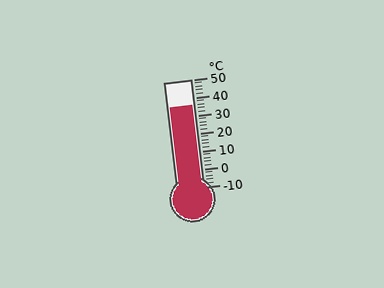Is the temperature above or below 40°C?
The temperature is below 40°C.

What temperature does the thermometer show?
The thermometer shows approximately 36°C.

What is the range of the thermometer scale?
The thermometer scale ranges from -10°C to 50°C.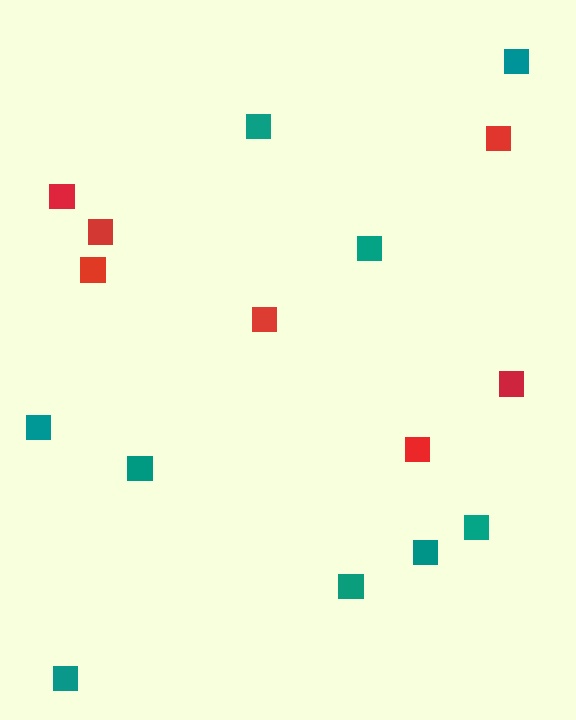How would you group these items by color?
There are 2 groups: one group of teal squares (9) and one group of red squares (7).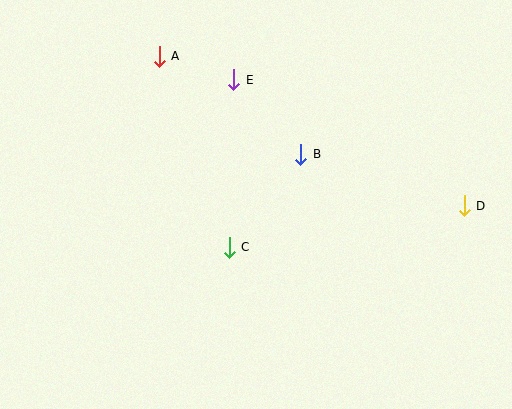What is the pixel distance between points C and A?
The distance between C and A is 204 pixels.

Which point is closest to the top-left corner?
Point A is closest to the top-left corner.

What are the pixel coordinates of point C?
Point C is at (229, 247).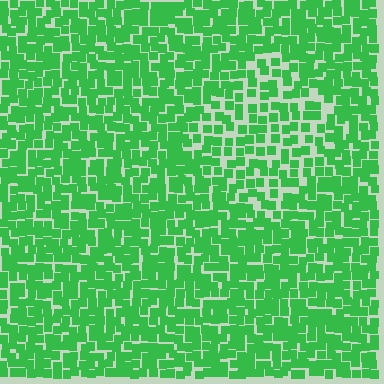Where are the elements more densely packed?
The elements are more densely packed outside the diamond boundary.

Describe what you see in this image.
The image contains small green elements arranged at two different densities. A diamond-shaped region is visible where the elements are less densely packed than the surrounding area.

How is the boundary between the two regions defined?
The boundary is defined by a change in element density (approximately 1.6x ratio). All elements are the same color, size, and shape.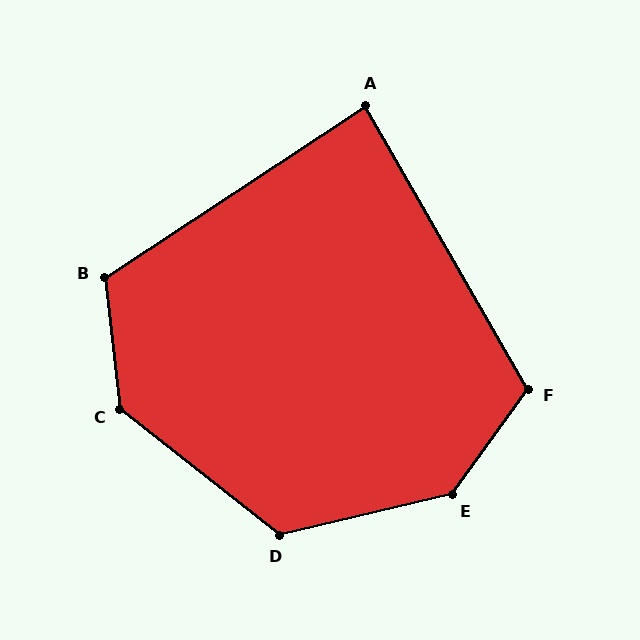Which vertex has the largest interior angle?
E, at approximately 139 degrees.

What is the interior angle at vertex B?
Approximately 117 degrees (obtuse).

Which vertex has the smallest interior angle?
A, at approximately 86 degrees.